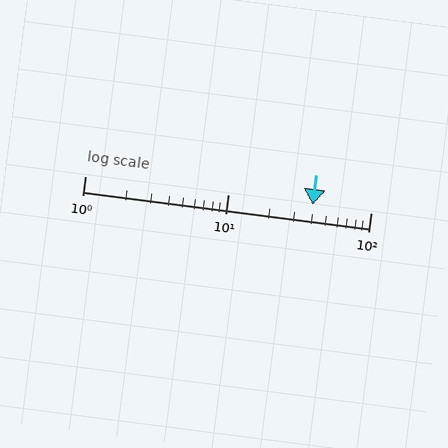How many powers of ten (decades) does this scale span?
The scale spans 2 decades, from 1 to 100.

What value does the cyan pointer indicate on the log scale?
The pointer indicates approximately 39.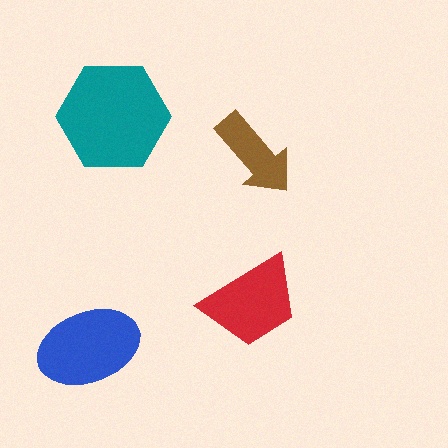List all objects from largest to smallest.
The teal hexagon, the blue ellipse, the red trapezoid, the brown arrow.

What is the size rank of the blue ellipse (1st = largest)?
2nd.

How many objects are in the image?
There are 4 objects in the image.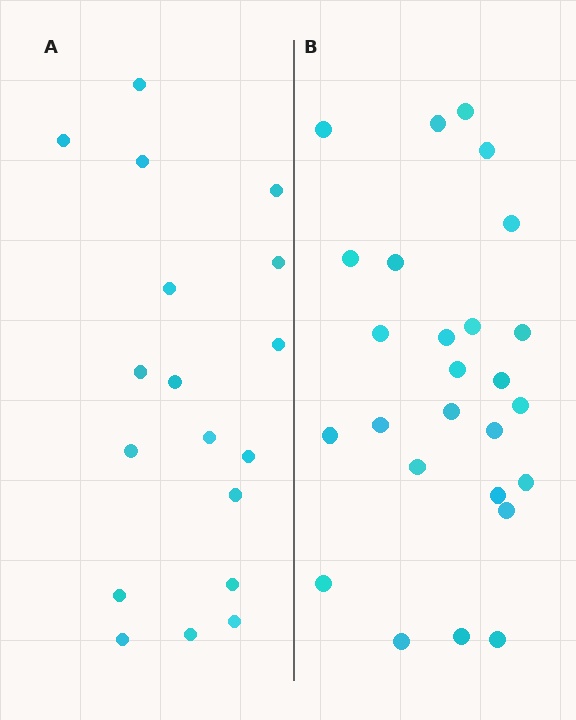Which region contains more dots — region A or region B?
Region B (the right region) has more dots.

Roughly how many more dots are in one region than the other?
Region B has roughly 8 or so more dots than region A.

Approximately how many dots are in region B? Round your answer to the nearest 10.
About 30 dots. (The exact count is 26, which rounds to 30.)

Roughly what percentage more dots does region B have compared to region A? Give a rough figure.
About 45% more.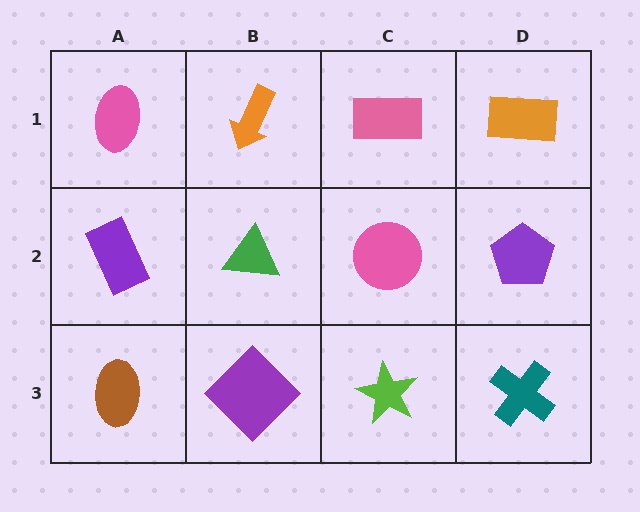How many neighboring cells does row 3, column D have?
2.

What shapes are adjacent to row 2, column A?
A pink ellipse (row 1, column A), a brown ellipse (row 3, column A), a green triangle (row 2, column B).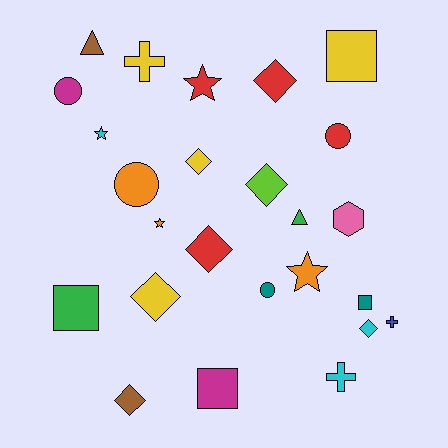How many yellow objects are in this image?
There are 4 yellow objects.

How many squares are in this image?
There are 4 squares.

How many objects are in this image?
There are 25 objects.